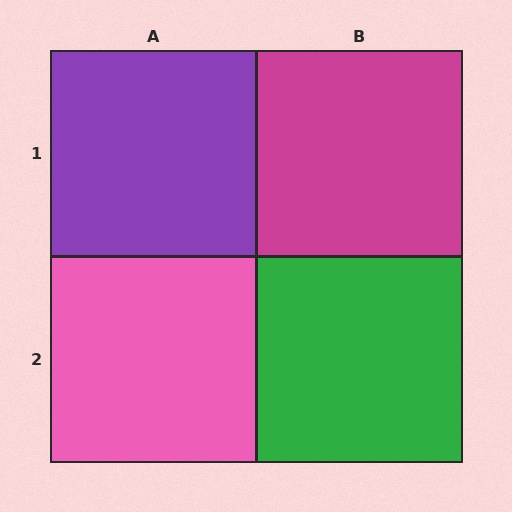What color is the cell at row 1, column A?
Purple.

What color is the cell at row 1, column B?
Magenta.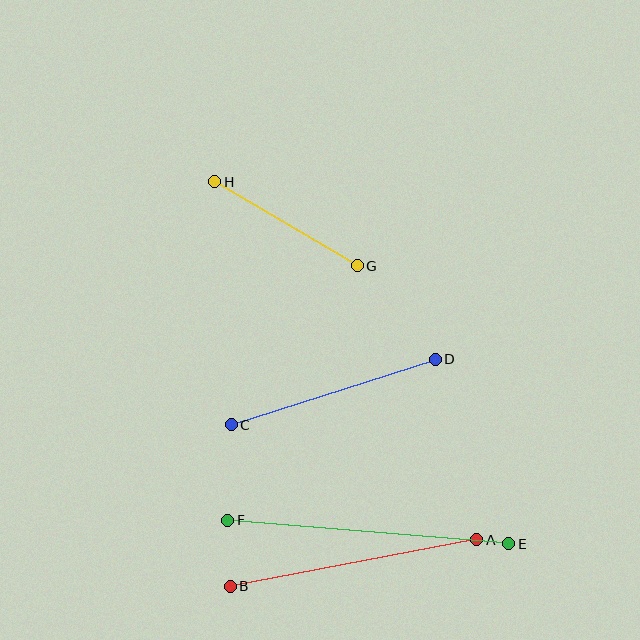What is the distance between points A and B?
The distance is approximately 251 pixels.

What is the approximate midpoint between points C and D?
The midpoint is at approximately (333, 392) pixels.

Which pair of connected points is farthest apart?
Points E and F are farthest apart.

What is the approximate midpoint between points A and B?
The midpoint is at approximately (353, 563) pixels.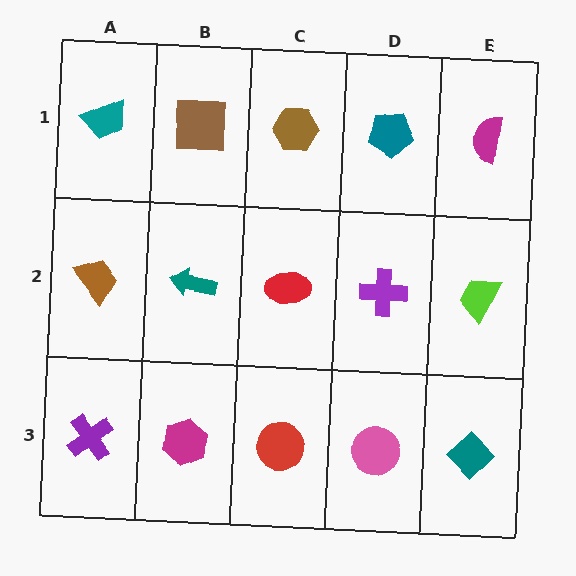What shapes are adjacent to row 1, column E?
A lime trapezoid (row 2, column E), a teal pentagon (row 1, column D).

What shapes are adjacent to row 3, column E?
A lime trapezoid (row 2, column E), a pink circle (row 3, column D).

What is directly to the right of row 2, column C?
A purple cross.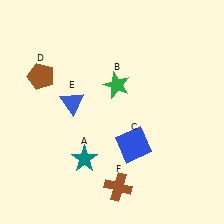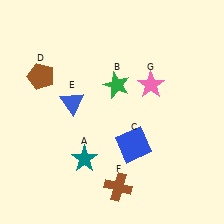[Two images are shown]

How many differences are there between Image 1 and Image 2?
There is 1 difference between the two images.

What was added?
A pink star (G) was added in Image 2.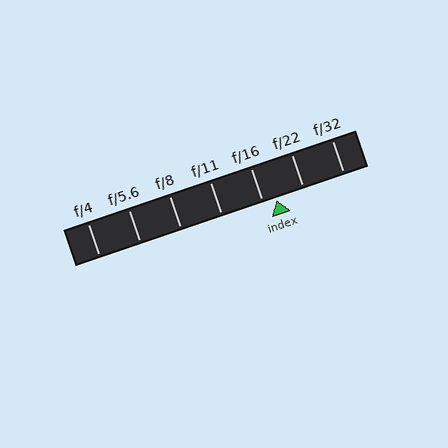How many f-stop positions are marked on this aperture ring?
There are 7 f-stop positions marked.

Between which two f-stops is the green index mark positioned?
The index mark is between f/16 and f/22.